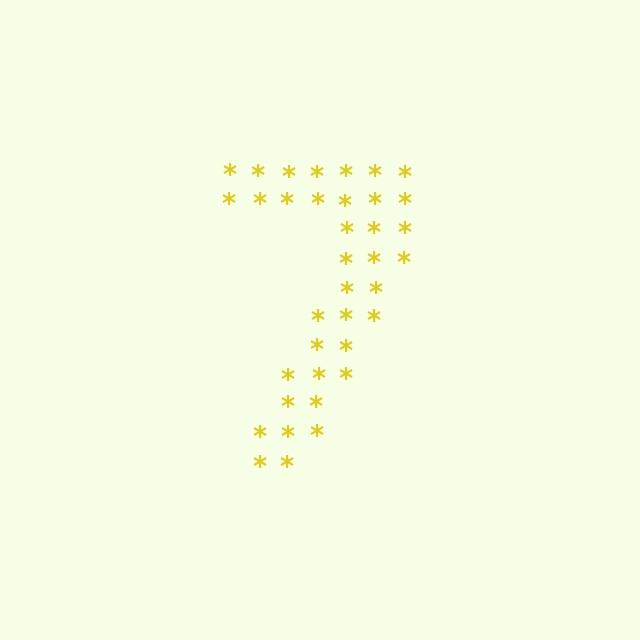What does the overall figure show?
The overall figure shows the digit 7.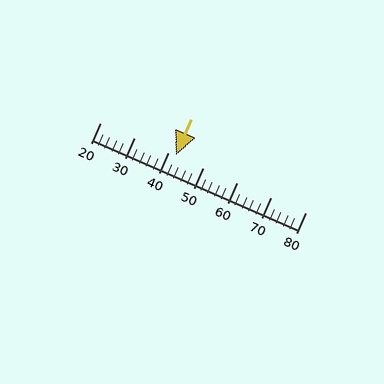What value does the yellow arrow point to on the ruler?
The yellow arrow points to approximately 42.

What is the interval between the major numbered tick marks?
The major tick marks are spaced 10 units apart.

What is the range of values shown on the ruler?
The ruler shows values from 20 to 80.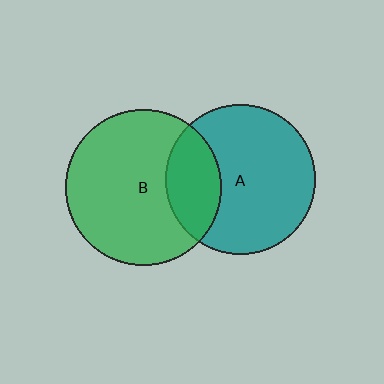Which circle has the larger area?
Circle B (green).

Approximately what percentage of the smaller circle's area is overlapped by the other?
Approximately 25%.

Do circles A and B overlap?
Yes.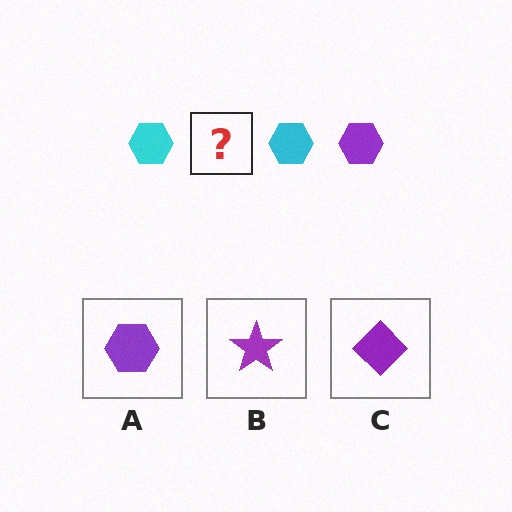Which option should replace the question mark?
Option A.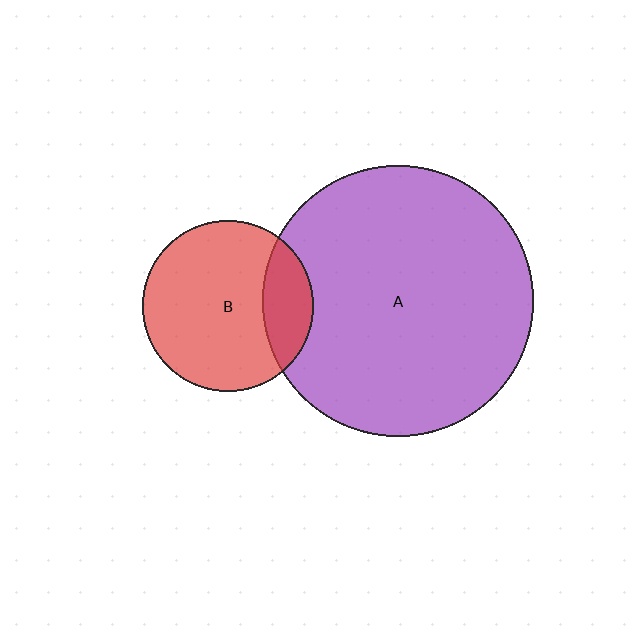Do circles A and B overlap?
Yes.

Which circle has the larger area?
Circle A (purple).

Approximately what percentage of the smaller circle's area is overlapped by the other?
Approximately 20%.